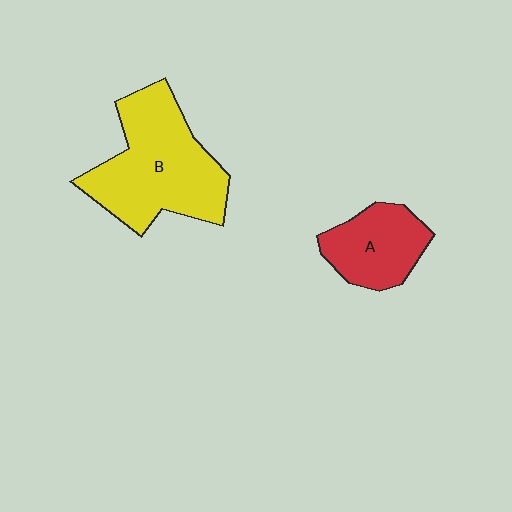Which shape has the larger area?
Shape B (yellow).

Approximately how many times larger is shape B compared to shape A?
Approximately 1.9 times.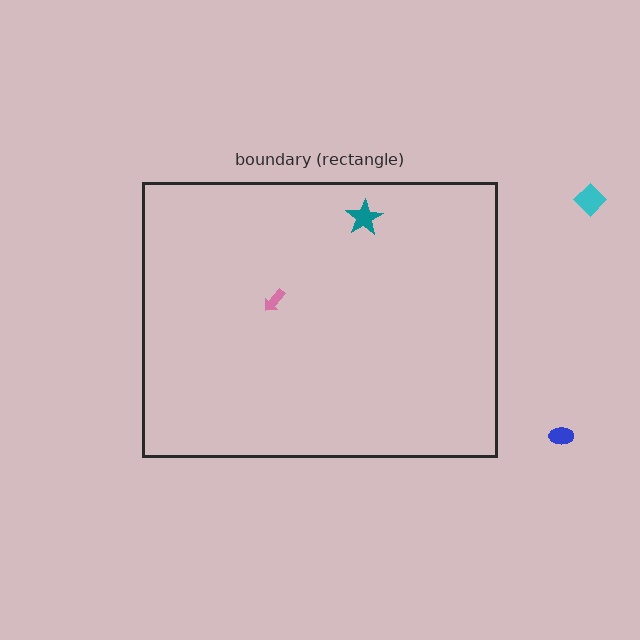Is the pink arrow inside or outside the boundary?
Inside.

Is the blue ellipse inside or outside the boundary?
Outside.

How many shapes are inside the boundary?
2 inside, 2 outside.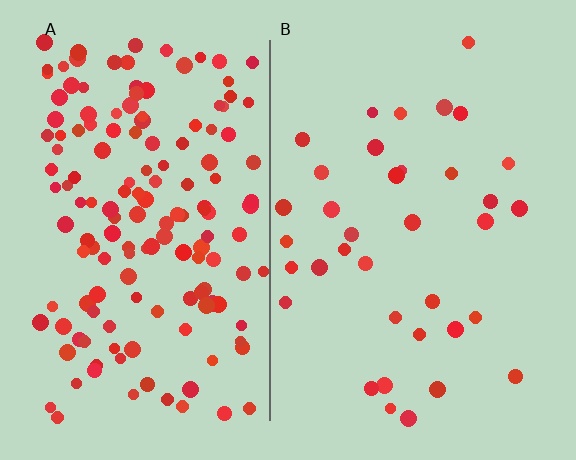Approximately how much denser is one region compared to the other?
Approximately 4.2× — region A over region B.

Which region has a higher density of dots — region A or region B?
A (the left).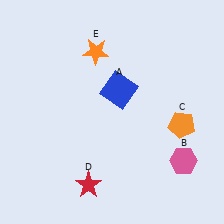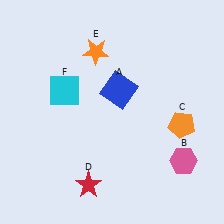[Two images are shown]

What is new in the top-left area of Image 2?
A cyan square (F) was added in the top-left area of Image 2.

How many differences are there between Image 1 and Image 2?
There is 1 difference between the two images.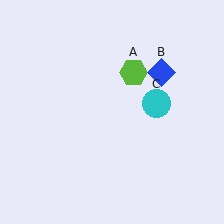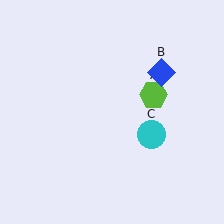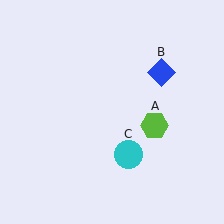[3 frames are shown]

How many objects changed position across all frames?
2 objects changed position: lime hexagon (object A), cyan circle (object C).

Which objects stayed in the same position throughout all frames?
Blue diamond (object B) remained stationary.